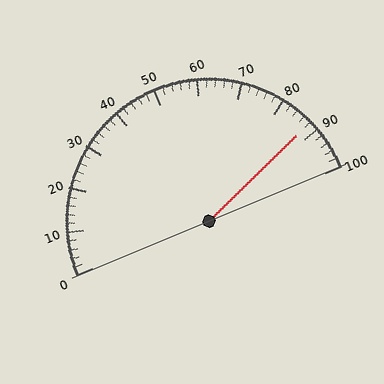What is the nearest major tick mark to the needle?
The nearest major tick mark is 90.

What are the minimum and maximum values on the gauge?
The gauge ranges from 0 to 100.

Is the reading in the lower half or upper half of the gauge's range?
The reading is in the upper half of the range (0 to 100).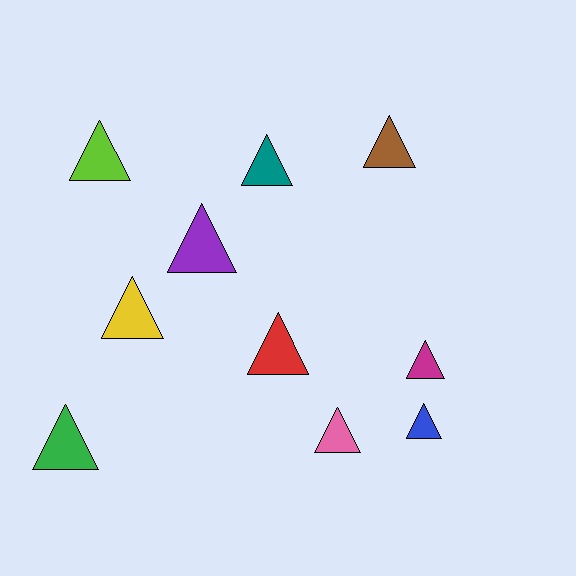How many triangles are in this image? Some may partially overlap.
There are 10 triangles.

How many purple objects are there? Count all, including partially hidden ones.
There is 1 purple object.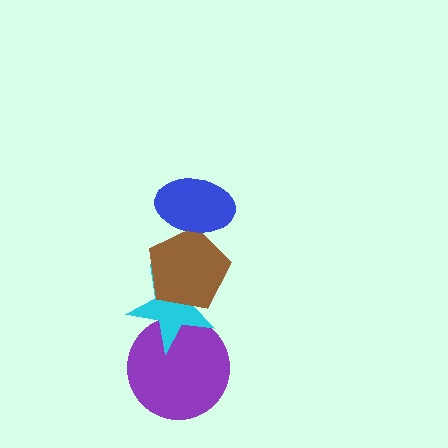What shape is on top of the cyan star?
The brown pentagon is on top of the cyan star.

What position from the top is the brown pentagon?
The brown pentagon is 2nd from the top.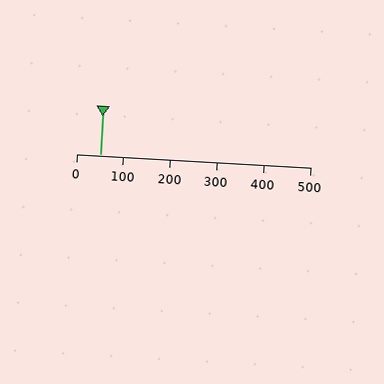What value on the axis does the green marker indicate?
The marker indicates approximately 50.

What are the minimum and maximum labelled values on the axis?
The axis runs from 0 to 500.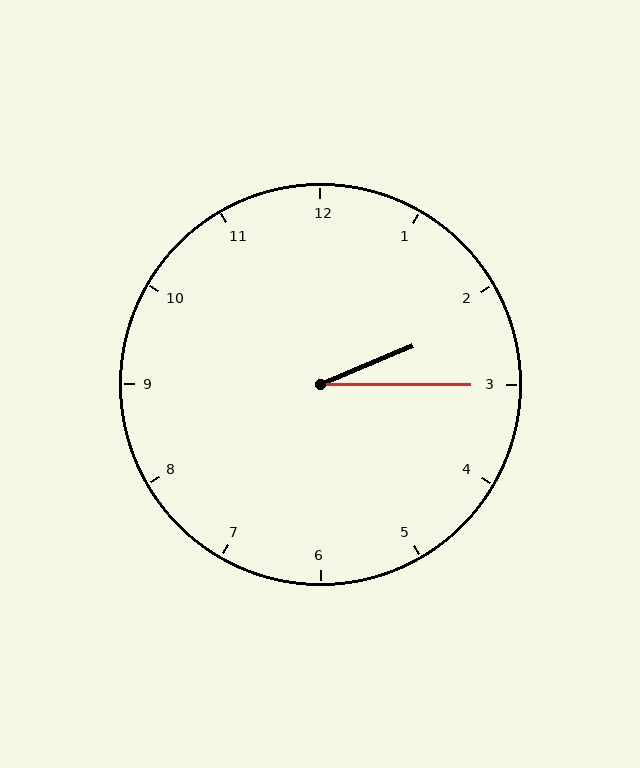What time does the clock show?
2:15.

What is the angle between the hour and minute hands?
Approximately 22 degrees.